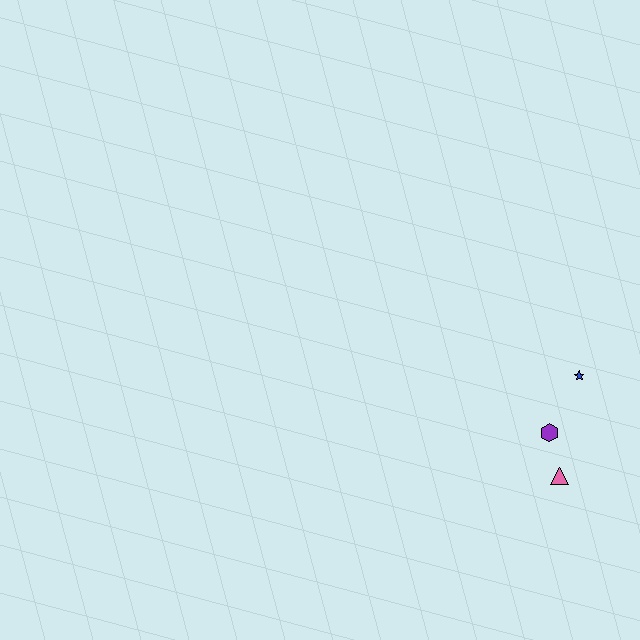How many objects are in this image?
There are 3 objects.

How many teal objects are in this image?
There are no teal objects.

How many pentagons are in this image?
There are no pentagons.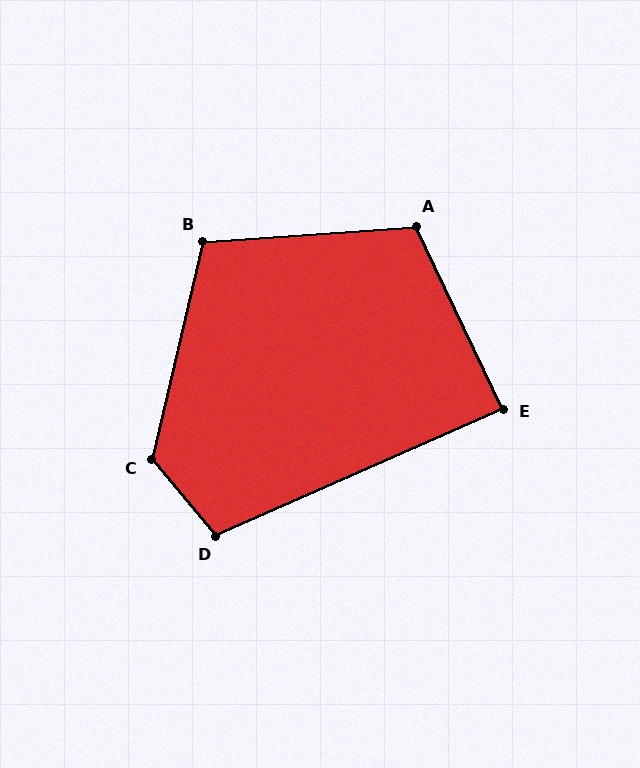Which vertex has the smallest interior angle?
E, at approximately 89 degrees.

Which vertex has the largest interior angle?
C, at approximately 127 degrees.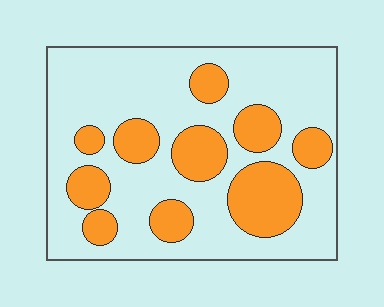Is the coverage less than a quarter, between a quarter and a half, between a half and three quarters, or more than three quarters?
Between a quarter and a half.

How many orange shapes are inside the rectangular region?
10.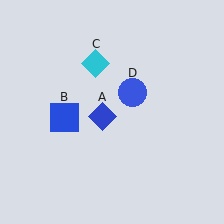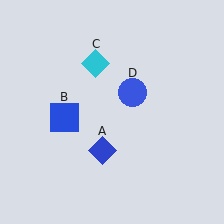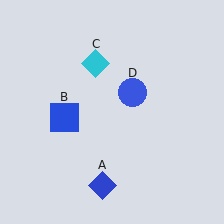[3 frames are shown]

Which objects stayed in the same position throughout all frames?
Blue square (object B) and cyan diamond (object C) and blue circle (object D) remained stationary.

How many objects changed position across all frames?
1 object changed position: blue diamond (object A).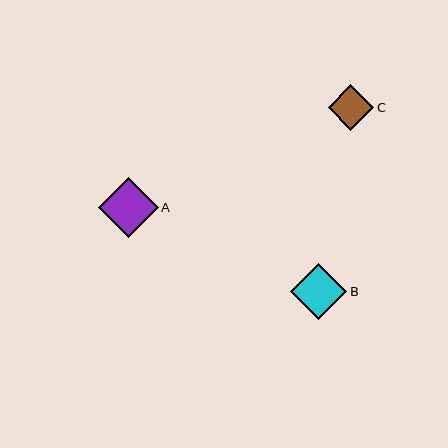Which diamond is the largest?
Diamond A is the largest with a size of approximately 60 pixels.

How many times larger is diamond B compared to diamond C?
Diamond B is approximately 1.2 times the size of diamond C.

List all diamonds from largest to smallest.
From largest to smallest: A, B, C.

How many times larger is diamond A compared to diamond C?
Diamond A is approximately 1.3 times the size of diamond C.